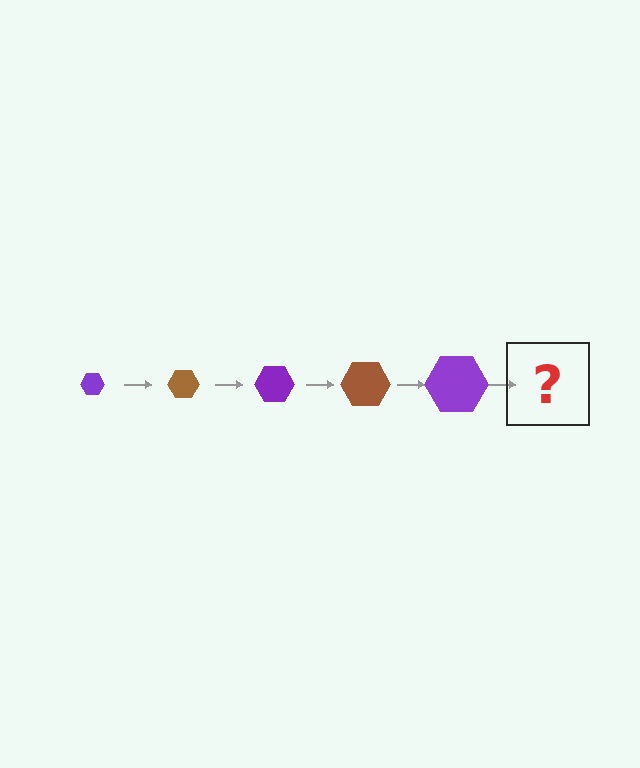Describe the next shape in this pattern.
It should be a brown hexagon, larger than the previous one.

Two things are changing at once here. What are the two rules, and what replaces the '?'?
The two rules are that the hexagon grows larger each step and the color cycles through purple and brown. The '?' should be a brown hexagon, larger than the previous one.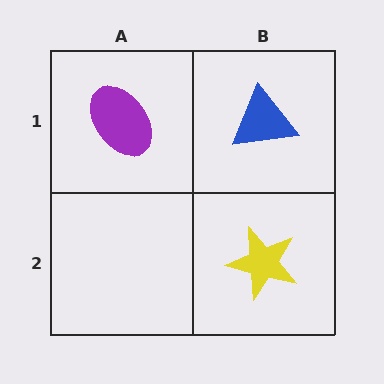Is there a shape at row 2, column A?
No, that cell is empty.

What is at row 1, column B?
A blue triangle.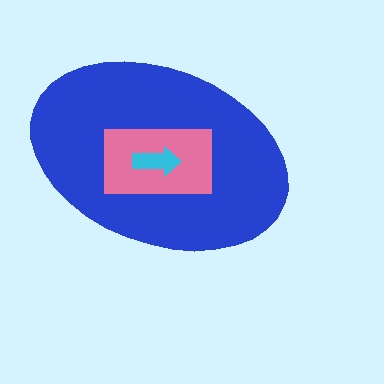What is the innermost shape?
The cyan arrow.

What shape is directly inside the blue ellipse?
The pink rectangle.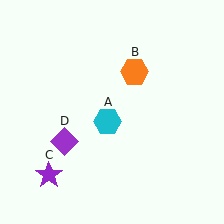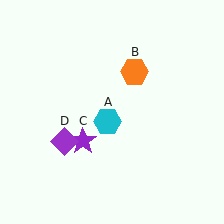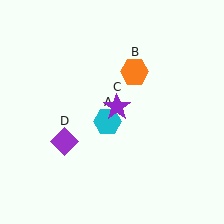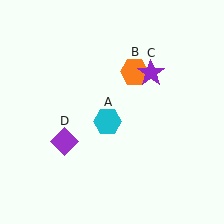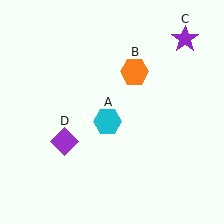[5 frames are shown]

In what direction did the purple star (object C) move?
The purple star (object C) moved up and to the right.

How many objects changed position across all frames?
1 object changed position: purple star (object C).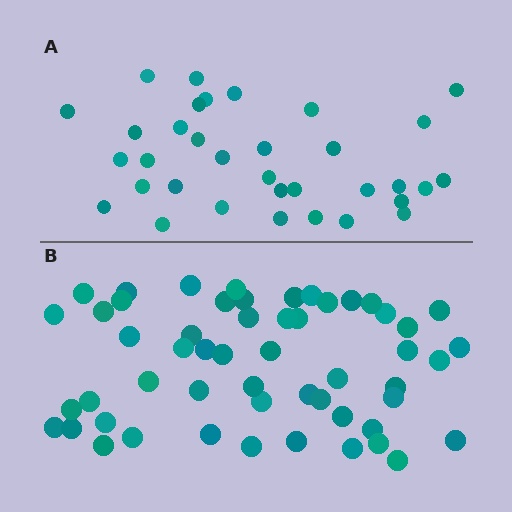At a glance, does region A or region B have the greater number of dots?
Region B (the bottom region) has more dots.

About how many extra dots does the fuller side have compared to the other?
Region B has approximately 20 more dots than region A.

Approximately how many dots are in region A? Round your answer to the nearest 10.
About 30 dots. (The exact count is 34, which rounds to 30.)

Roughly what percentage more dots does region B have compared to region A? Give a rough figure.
About 60% more.